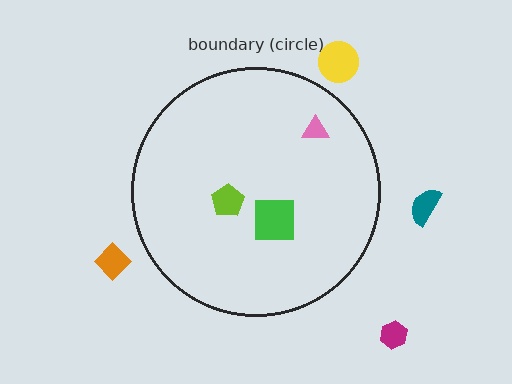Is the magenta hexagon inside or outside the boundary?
Outside.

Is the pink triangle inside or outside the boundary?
Inside.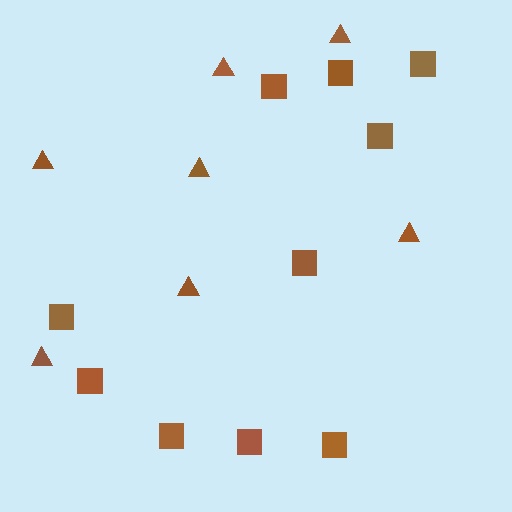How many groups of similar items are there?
There are 2 groups: one group of triangles (7) and one group of squares (10).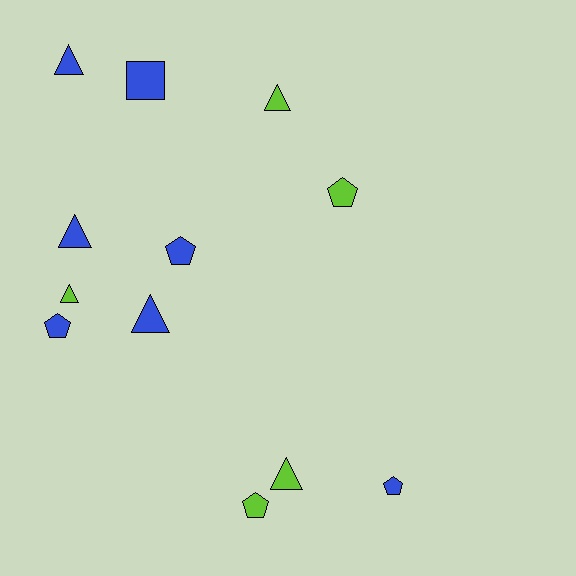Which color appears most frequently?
Blue, with 7 objects.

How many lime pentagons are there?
There are 2 lime pentagons.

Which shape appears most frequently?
Triangle, with 6 objects.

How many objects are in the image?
There are 12 objects.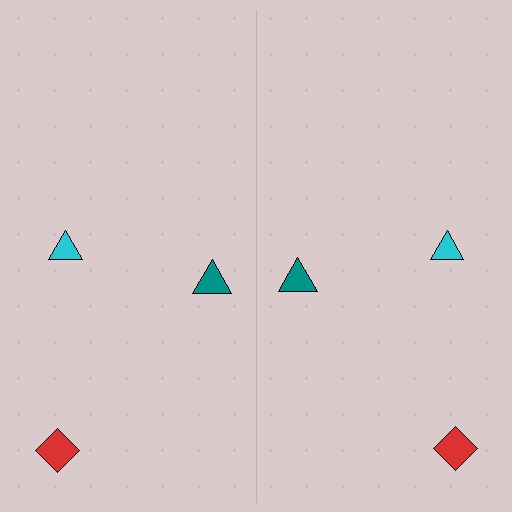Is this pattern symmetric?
Yes, this pattern has bilateral (reflection) symmetry.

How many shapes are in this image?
There are 6 shapes in this image.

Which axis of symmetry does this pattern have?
The pattern has a vertical axis of symmetry running through the center of the image.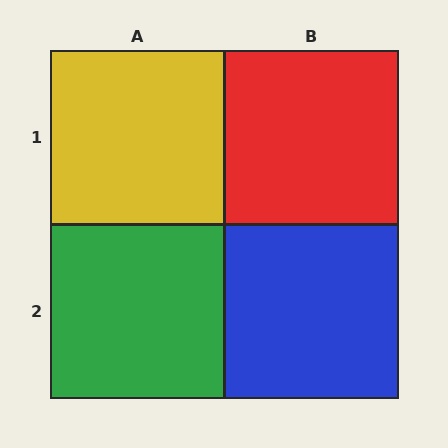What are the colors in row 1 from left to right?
Yellow, red.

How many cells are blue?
1 cell is blue.